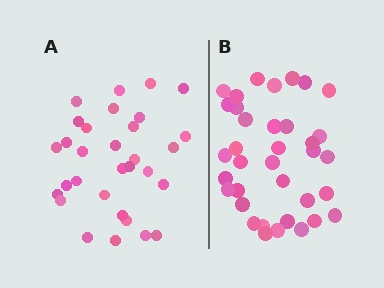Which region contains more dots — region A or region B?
Region B (the right region) has more dots.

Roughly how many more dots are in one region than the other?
Region B has about 5 more dots than region A.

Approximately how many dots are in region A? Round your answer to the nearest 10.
About 30 dots. (The exact count is 31, which rounds to 30.)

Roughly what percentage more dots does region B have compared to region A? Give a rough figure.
About 15% more.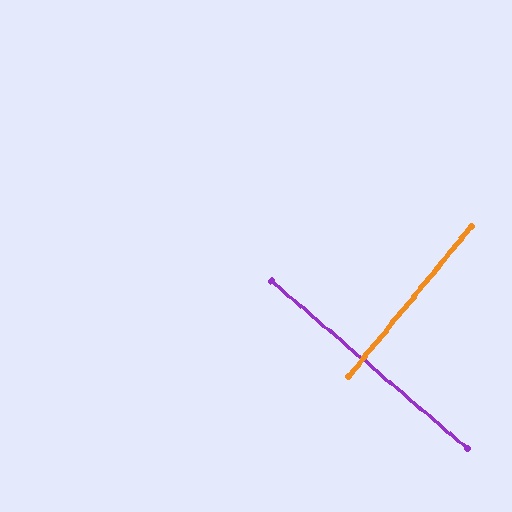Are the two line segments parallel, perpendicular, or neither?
Perpendicular — they meet at approximately 89°.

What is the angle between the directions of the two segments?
Approximately 89 degrees.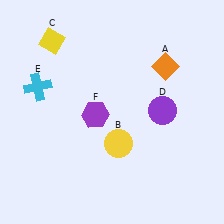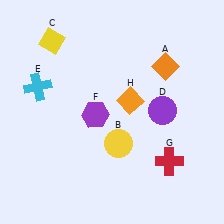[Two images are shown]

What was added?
A red cross (G), an orange diamond (H) were added in Image 2.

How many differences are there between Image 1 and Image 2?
There are 2 differences between the two images.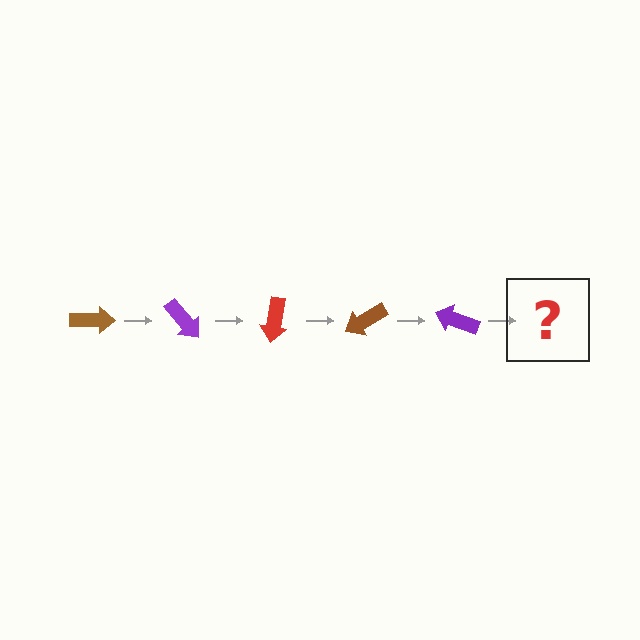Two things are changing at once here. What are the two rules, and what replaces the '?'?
The two rules are that it rotates 50 degrees each step and the color cycles through brown, purple, and red. The '?' should be a red arrow, rotated 250 degrees from the start.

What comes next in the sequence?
The next element should be a red arrow, rotated 250 degrees from the start.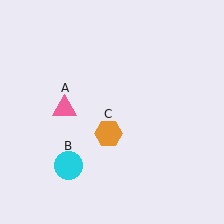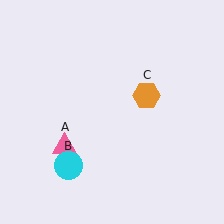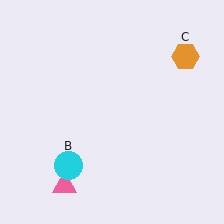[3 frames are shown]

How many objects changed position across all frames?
2 objects changed position: pink triangle (object A), orange hexagon (object C).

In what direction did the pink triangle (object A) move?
The pink triangle (object A) moved down.